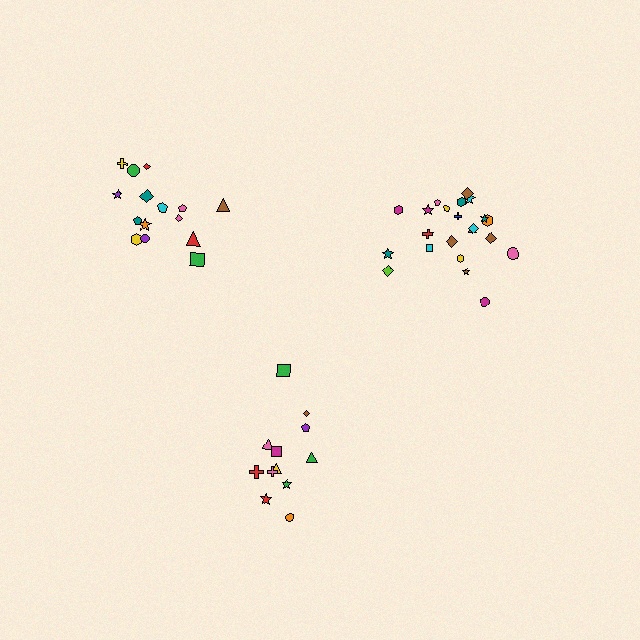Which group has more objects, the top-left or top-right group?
The top-right group.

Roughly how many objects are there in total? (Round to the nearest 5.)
Roughly 50 objects in total.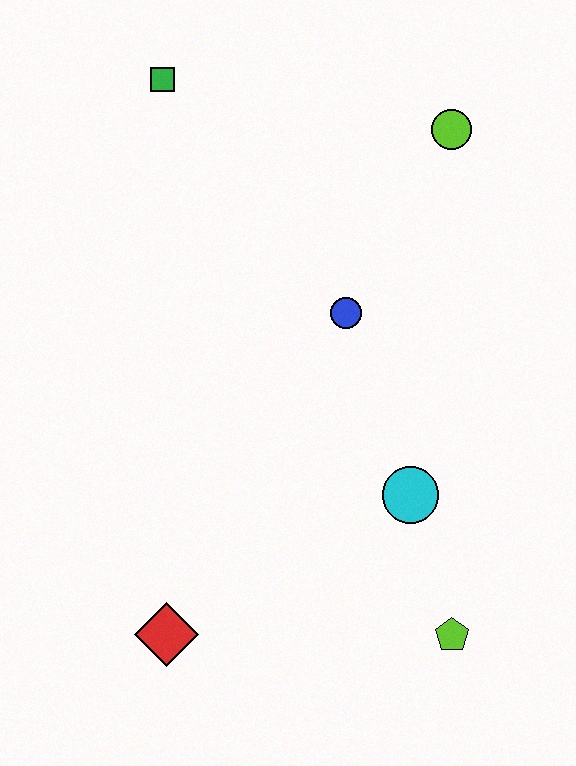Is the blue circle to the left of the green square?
No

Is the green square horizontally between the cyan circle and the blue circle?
No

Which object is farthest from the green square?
The lime pentagon is farthest from the green square.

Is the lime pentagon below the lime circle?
Yes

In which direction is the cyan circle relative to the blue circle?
The cyan circle is below the blue circle.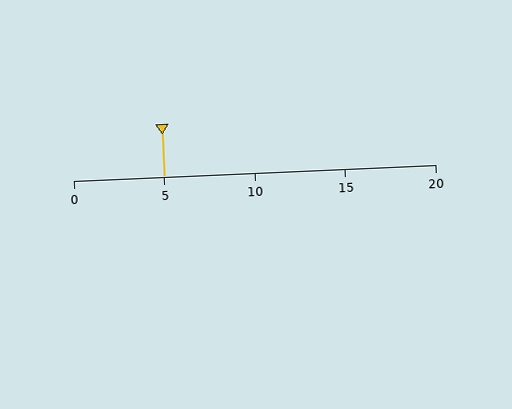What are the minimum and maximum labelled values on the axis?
The axis runs from 0 to 20.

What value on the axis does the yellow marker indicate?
The marker indicates approximately 5.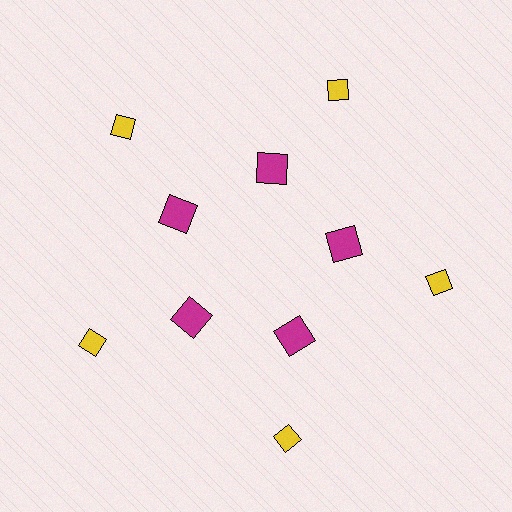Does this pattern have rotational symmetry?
Yes, this pattern has 5-fold rotational symmetry. It looks the same after rotating 72 degrees around the center.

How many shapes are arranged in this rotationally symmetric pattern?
There are 10 shapes, arranged in 5 groups of 2.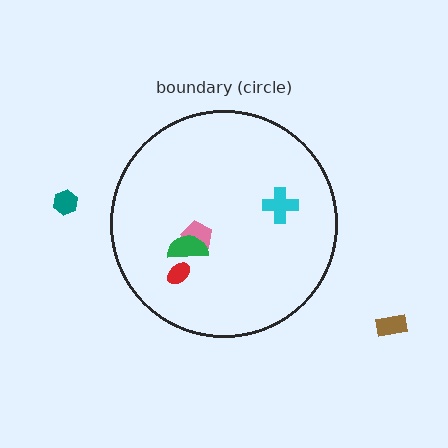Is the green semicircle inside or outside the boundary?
Inside.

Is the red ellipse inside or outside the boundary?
Inside.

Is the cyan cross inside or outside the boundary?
Inside.